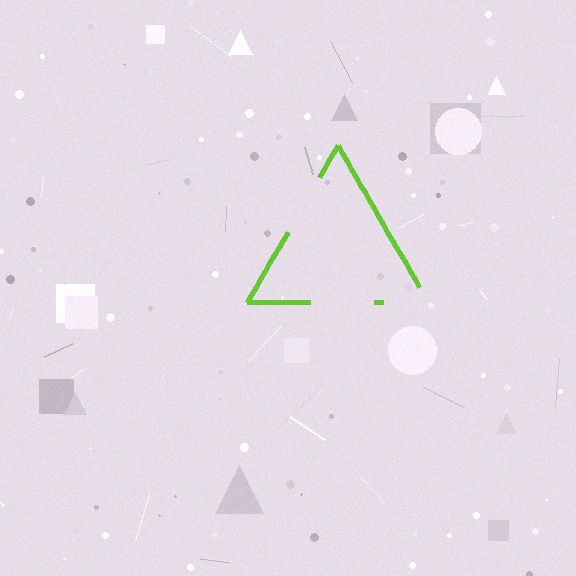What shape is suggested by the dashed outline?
The dashed outline suggests a triangle.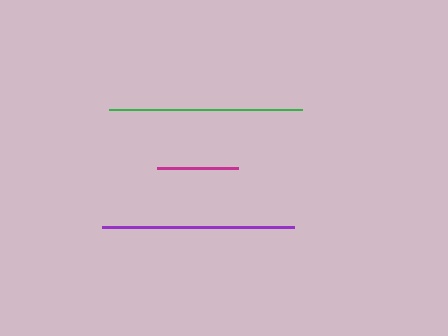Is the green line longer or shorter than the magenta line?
The green line is longer than the magenta line.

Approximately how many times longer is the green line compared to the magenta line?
The green line is approximately 2.4 times the length of the magenta line.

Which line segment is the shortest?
The magenta line is the shortest at approximately 81 pixels.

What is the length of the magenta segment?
The magenta segment is approximately 81 pixels long.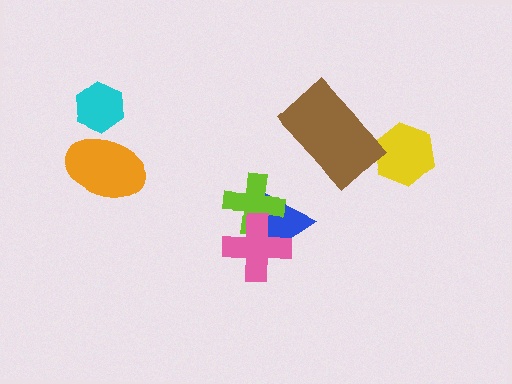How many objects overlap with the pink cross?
2 objects overlap with the pink cross.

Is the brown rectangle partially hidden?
No, no other shape covers it.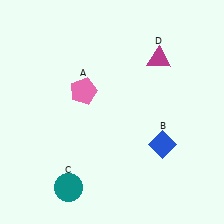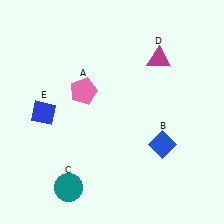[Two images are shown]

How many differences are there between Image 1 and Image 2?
There is 1 difference between the two images.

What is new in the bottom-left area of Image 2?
A blue diamond (E) was added in the bottom-left area of Image 2.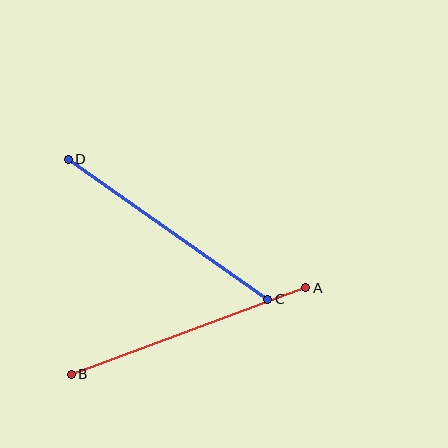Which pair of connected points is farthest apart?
Points A and B are farthest apart.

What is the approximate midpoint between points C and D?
The midpoint is at approximately (168, 229) pixels.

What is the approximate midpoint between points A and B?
The midpoint is at approximately (188, 331) pixels.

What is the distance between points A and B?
The distance is approximately 250 pixels.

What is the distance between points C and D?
The distance is approximately 244 pixels.